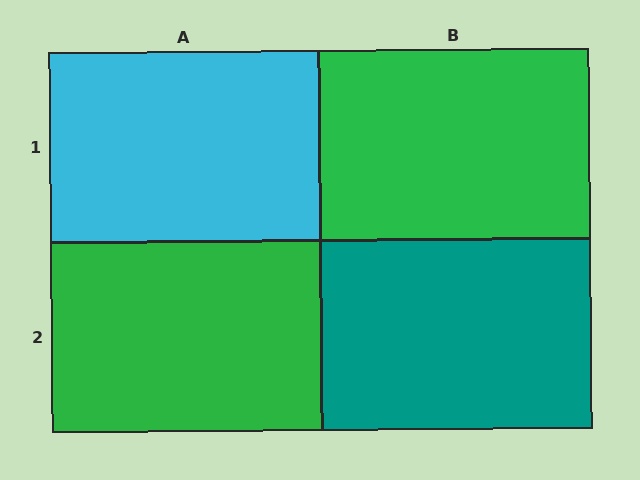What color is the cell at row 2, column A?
Green.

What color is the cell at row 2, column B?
Teal.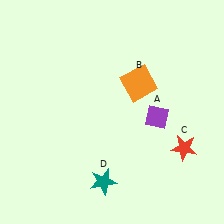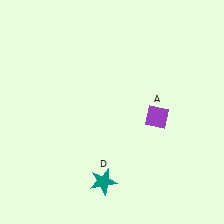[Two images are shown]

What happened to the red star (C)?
The red star (C) was removed in Image 2. It was in the bottom-right area of Image 1.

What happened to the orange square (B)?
The orange square (B) was removed in Image 2. It was in the top-right area of Image 1.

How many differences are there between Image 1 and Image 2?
There are 2 differences between the two images.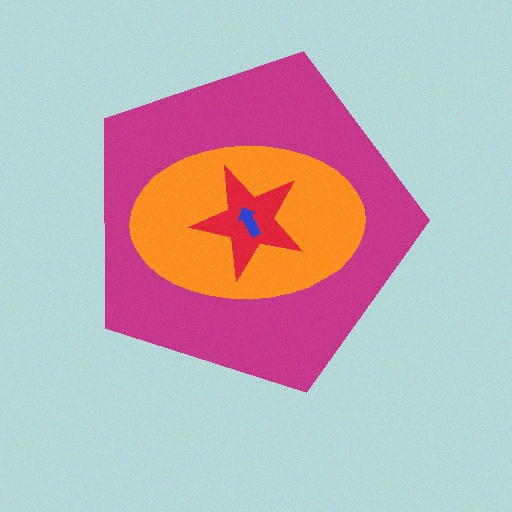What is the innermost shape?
The blue arrow.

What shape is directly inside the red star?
The blue arrow.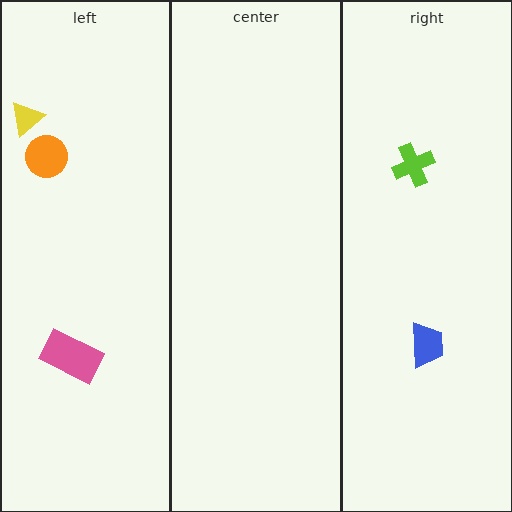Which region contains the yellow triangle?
The left region.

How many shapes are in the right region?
2.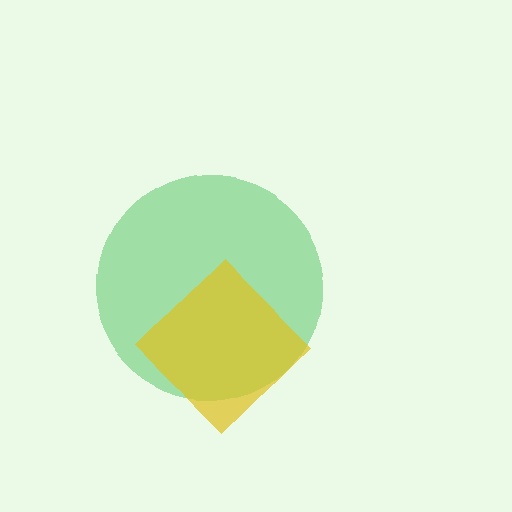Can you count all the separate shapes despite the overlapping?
Yes, there are 2 separate shapes.